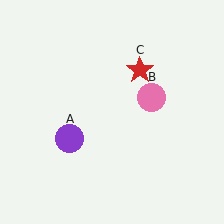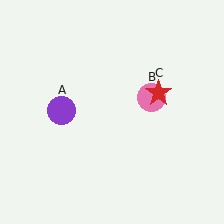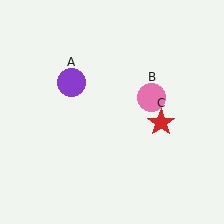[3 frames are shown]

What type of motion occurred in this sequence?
The purple circle (object A), red star (object C) rotated clockwise around the center of the scene.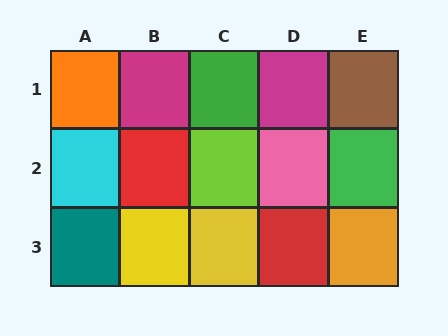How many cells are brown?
1 cell is brown.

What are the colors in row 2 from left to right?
Cyan, red, lime, pink, green.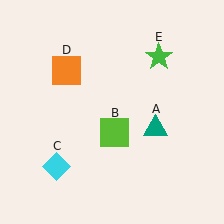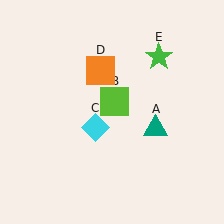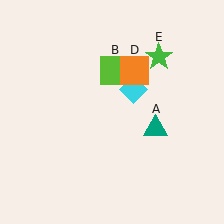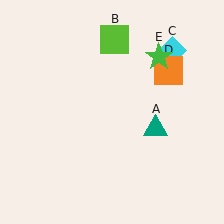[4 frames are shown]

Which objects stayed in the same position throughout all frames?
Teal triangle (object A) and green star (object E) remained stationary.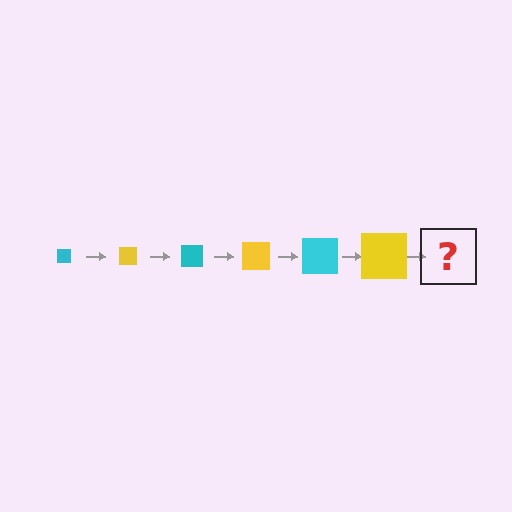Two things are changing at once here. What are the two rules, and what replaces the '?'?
The two rules are that the square grows larger each step and the color cycles through cyan and yellow. The '?' should be a cyan square, larger than the previous one.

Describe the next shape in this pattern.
It should be a cyan square, larger than the previous one.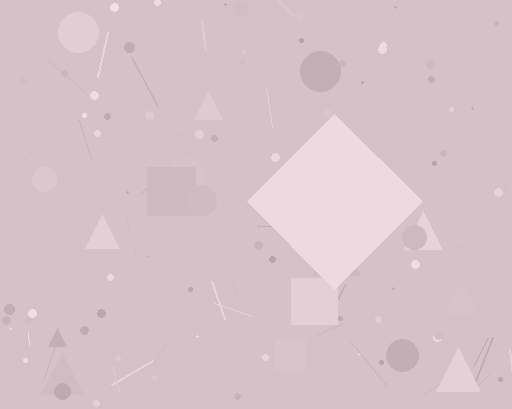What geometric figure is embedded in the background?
A diamond is embedded in the background.